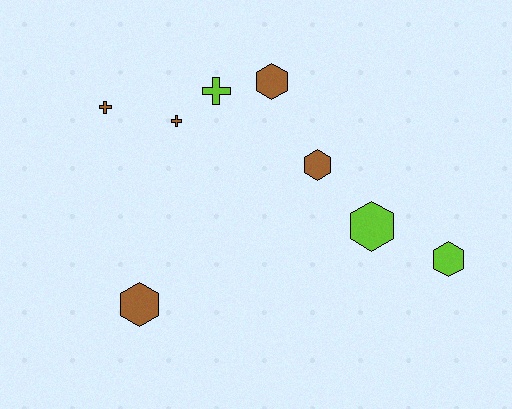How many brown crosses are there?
There are 2 brown crosses.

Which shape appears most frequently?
Hexagon, with 5 objects.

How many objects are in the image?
There are 8 objects.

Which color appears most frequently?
Brown, with 5 objects.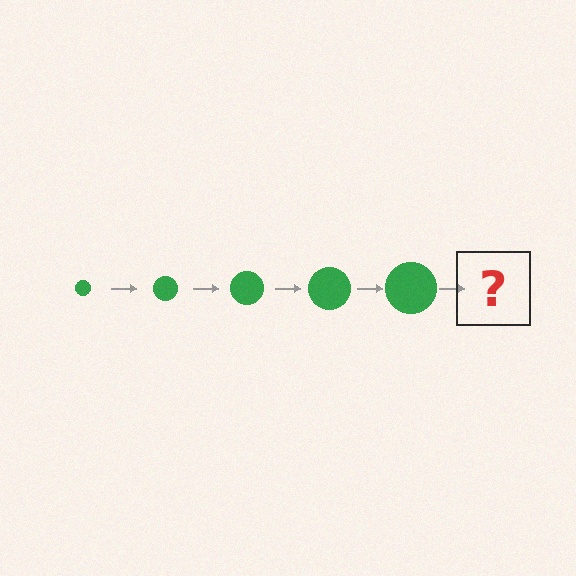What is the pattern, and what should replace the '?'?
The pattern is that the circle gets progressively larger each step. The '?' should be a green circle, larger than the previous one.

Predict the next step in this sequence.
The next step is a green circle, larger than the previous one.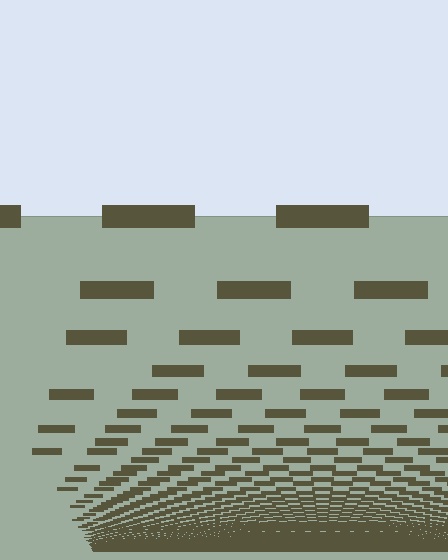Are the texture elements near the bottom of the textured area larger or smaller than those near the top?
Smaller. The gradient is inverted — elements near the bottom are smaller and denser.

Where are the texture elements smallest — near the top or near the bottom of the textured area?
Near the bottom.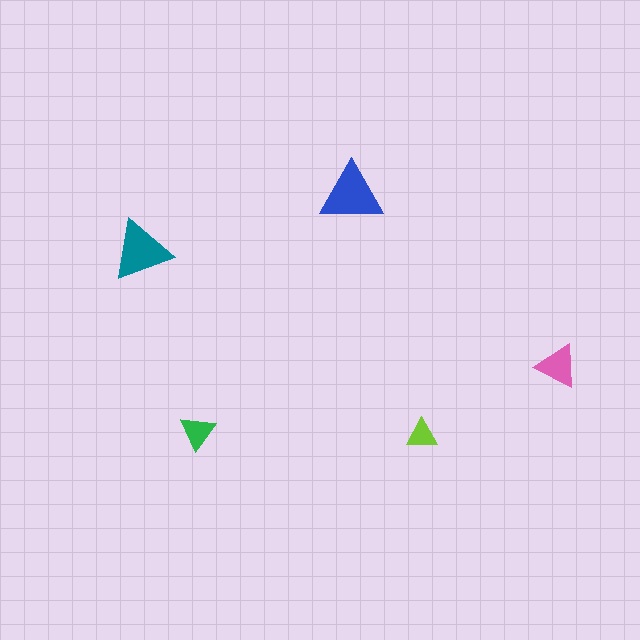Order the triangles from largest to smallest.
the blue one, the teal one, the pink one, the green one, the lime one.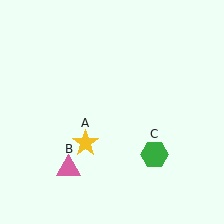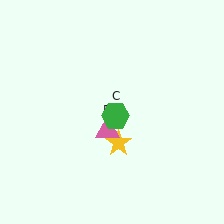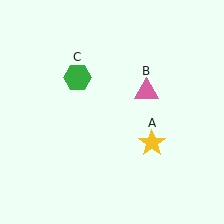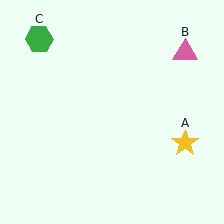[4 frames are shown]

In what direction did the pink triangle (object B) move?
The pink triangle (object B) moved up and to the right.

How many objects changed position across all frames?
3 objects changed position: yellow star (object A), pink triangle (object B), green hexagon (object C).